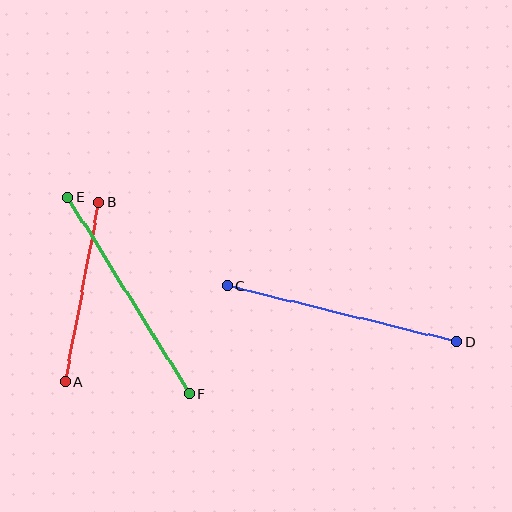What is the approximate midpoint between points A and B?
The midpoint is at approximately (82, 292) pixels.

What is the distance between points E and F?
The distance is approximately 231 pixels.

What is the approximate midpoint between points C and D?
The midpoint is at approximately (342, 314) pixels.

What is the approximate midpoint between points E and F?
The midpoint is at approximately (129, 296) pixels.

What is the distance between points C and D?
The distance is approximately 236 pixels.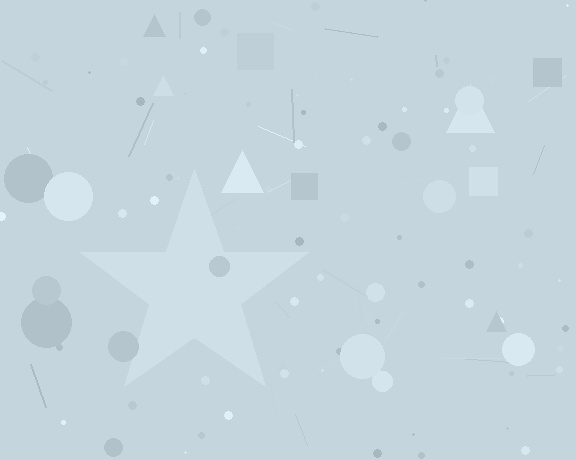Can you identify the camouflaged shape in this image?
The camouflaged shape is a star.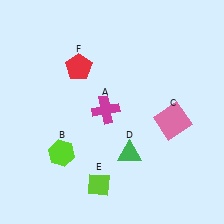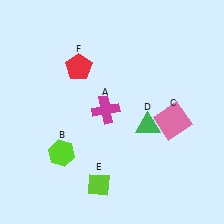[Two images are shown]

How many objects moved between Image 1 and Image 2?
1 object moved between the two images.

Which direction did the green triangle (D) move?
The green triangle (D) moved up.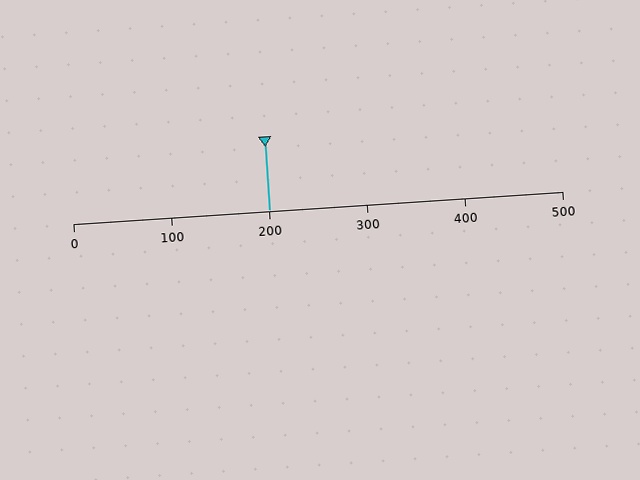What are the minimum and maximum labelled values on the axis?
The axis runs from 0 to 500.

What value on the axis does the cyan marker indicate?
The marker indicates approximately 200.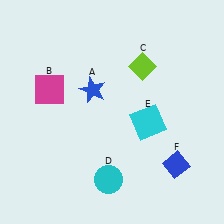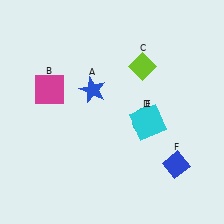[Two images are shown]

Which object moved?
The cyan circle (D) moved up.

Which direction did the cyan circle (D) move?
The cyan circle (D) moved up.